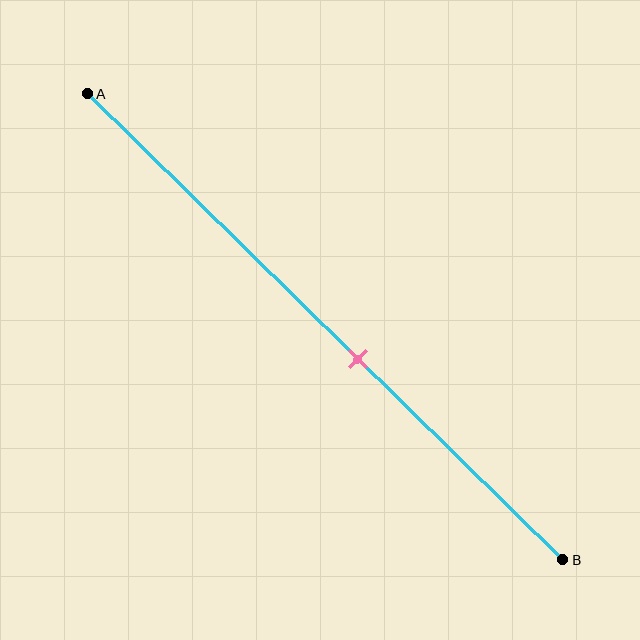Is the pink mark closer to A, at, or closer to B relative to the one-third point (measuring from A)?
The pink mark is closer to point B than the one-third point of segment AB.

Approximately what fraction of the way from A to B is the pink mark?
The pink mark is approximately 55% of the way from A to B.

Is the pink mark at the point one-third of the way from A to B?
No, the mark is at about 55% from A, not at the 33% one-third point.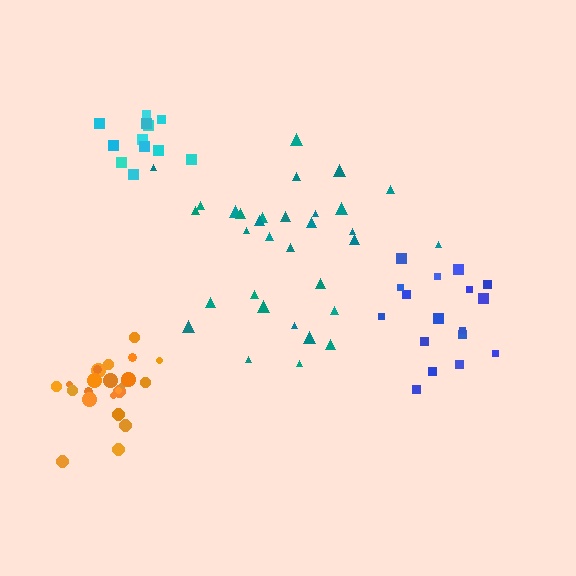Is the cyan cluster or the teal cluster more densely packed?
Cyan.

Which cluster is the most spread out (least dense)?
Teal.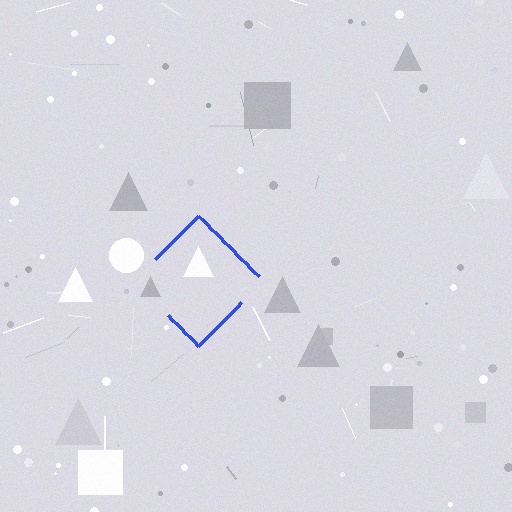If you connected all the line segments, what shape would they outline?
They would outline a diamond.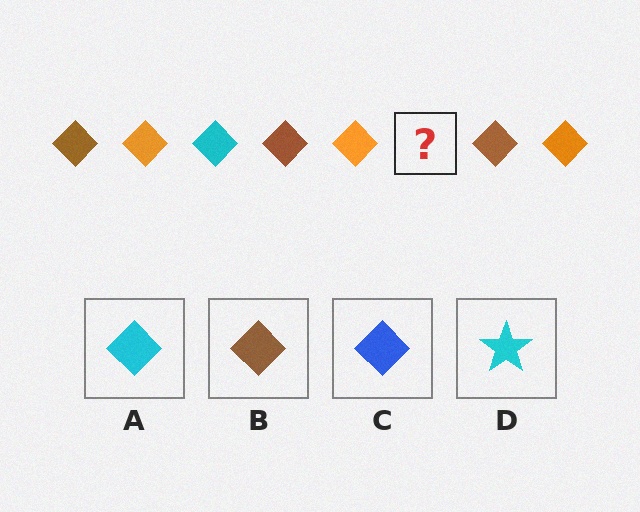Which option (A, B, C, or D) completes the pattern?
A.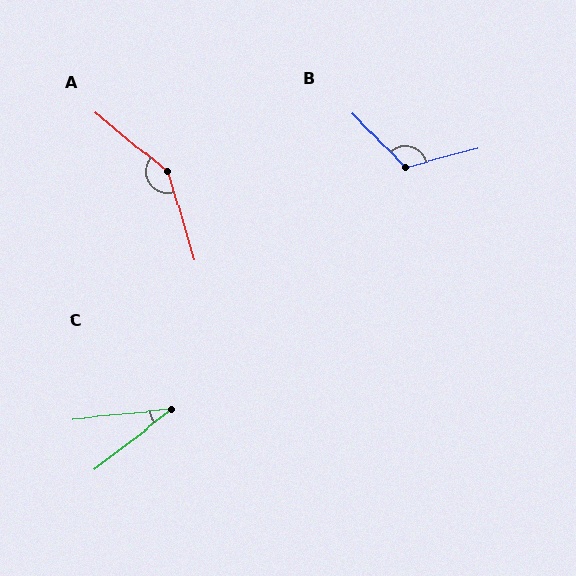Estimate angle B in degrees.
Approximately 119 degrees.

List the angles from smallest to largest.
C (32°), B (119°), A (146°).